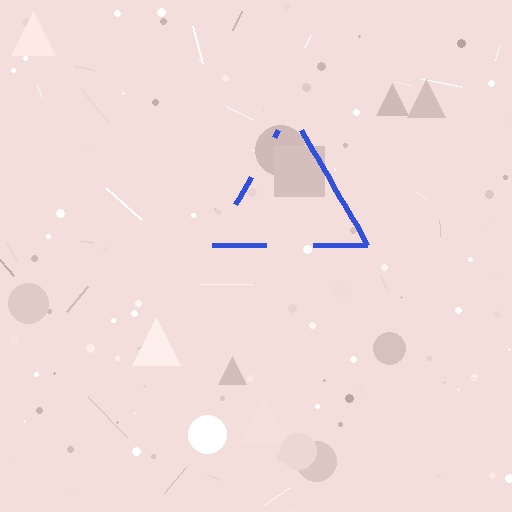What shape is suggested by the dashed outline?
The dashed outline suggests a triangle.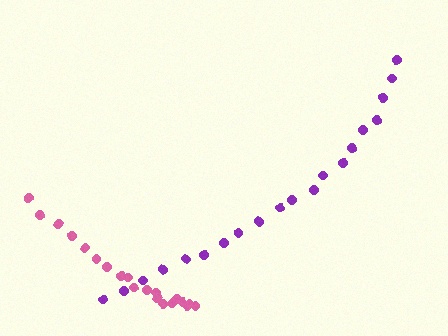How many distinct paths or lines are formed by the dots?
There are 2 distinct paths.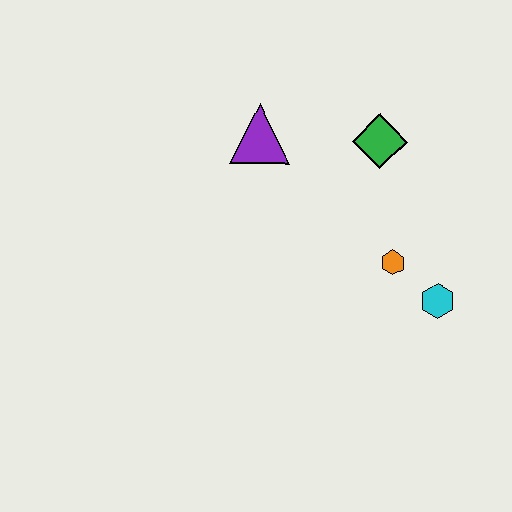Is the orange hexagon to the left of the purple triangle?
No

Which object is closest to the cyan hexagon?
The orange hexagon is closest to the cyan hexagon.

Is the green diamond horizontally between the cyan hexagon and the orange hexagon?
No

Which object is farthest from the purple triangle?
The cyan hexagon is farthest from the purple triangle.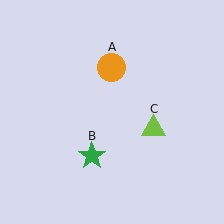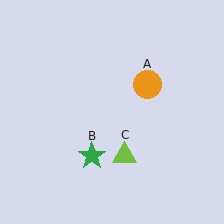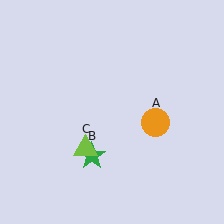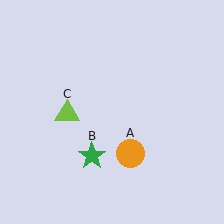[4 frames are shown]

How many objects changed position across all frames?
2 objects changed position: orange circle (object A), lime triangle (object C).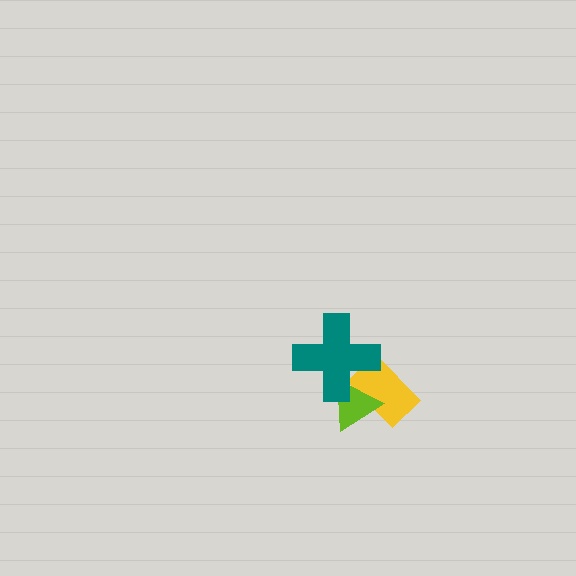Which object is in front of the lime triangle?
The teal cross is in front of the lime triangle.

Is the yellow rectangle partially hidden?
Yes, it is partially covered by another shape.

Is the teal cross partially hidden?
No, no other shape covers it.